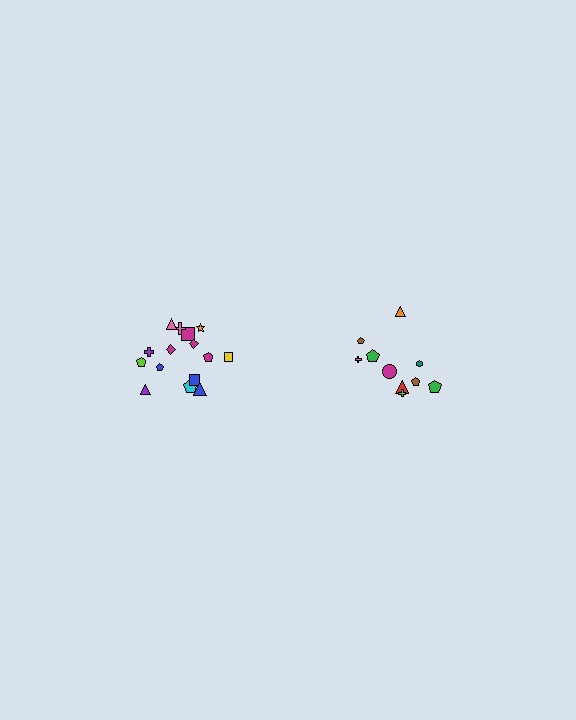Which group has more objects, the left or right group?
The left group.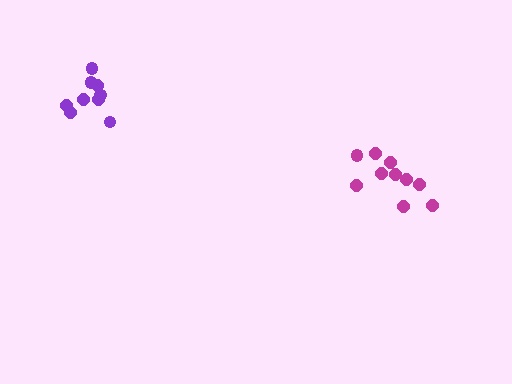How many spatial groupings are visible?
There are 2 spatial groupings.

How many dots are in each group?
Group 1: 10 dots, Group 2: 9 dots (19 total).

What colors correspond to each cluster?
The clusters are colored: magenta, purple.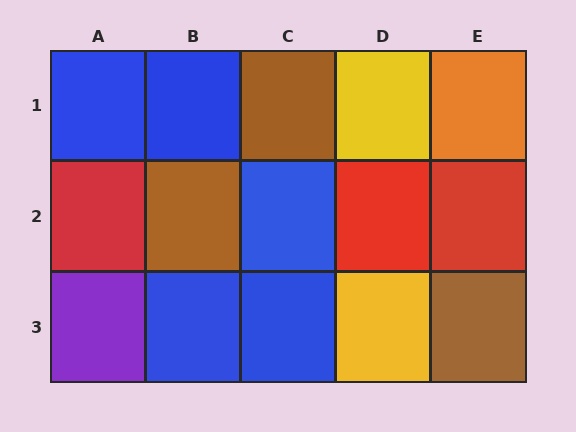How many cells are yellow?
2 cells are yellow.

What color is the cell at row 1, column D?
Yellow.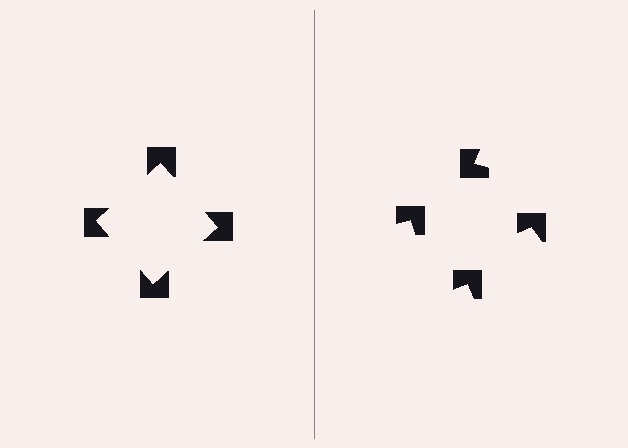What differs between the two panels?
The notched squares are positioned identically on both sides; only the wedge orientations differ. On the left they align to a square; on the right they are misaligned.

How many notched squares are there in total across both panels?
8 — 4 on each side.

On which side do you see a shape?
An illusory square appears on the left side. On the right side the wedge cuts are rotated, so no coherent shape forms.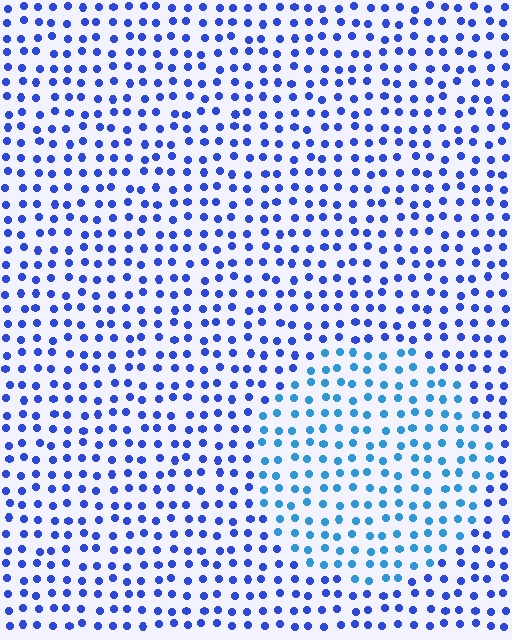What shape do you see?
I see a circle.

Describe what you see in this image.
The image is filled with small blue elements in a uniform arrangement. A circle-shaped region is visible where the elements are tinted to a slightly different hue, forming a subtle color boundary.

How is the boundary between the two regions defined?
The boundary is defined purely by a slight shift in hue (about 29 degrees). Spacing, size, and orientation are identical on both sides.